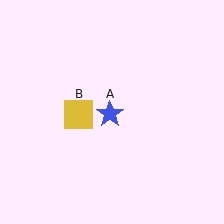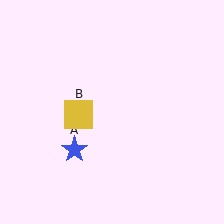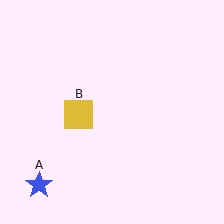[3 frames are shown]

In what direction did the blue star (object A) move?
The blue star (object A) moved down and to the left.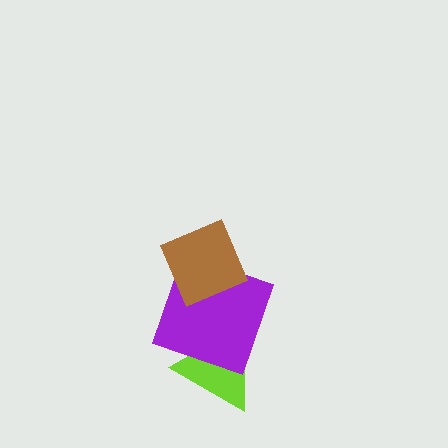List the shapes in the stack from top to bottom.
From top to bottom: the brown diamond, the purple square, the lime triangle.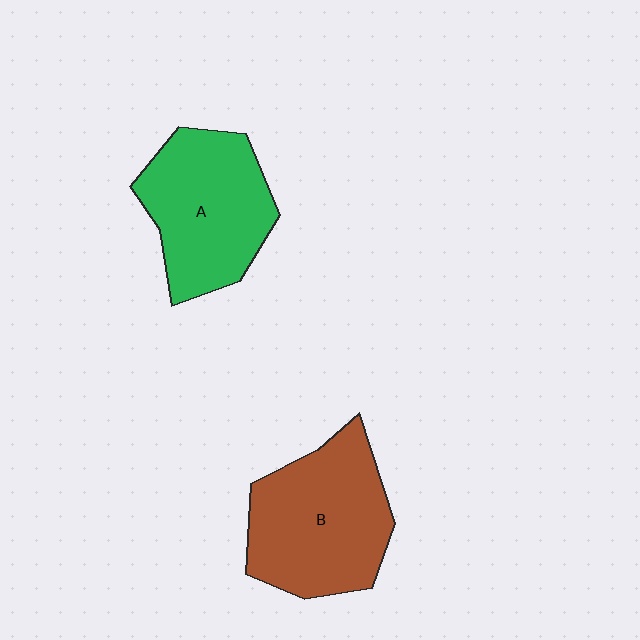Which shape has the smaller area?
Shape A (green).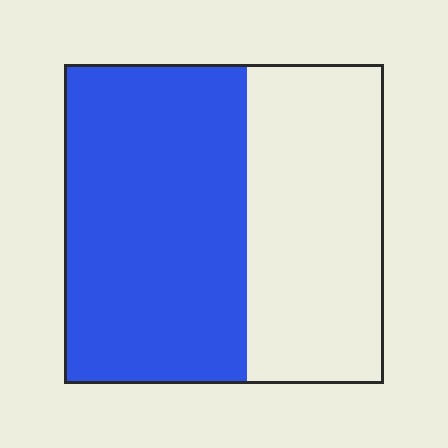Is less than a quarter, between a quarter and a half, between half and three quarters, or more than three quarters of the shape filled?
Between half and three quarters.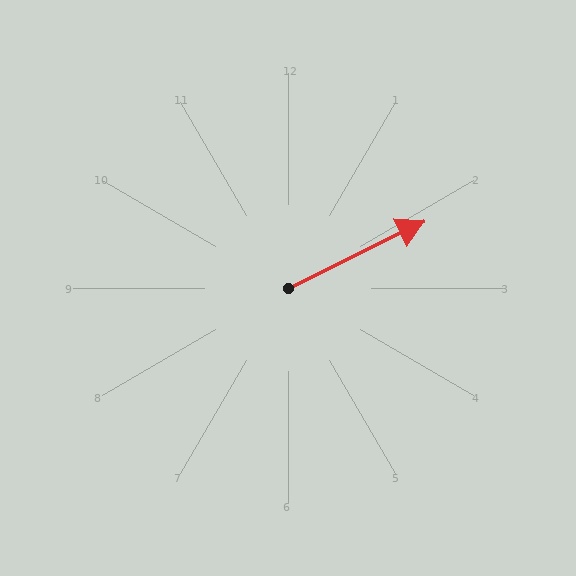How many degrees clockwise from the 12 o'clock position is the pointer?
Approximately 64 degrees.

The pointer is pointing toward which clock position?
Roughly 2 o'clock.